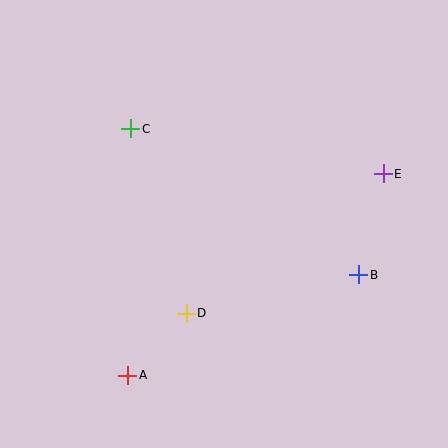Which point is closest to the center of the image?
Point D at (186, 313) is closest to the center.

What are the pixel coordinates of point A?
Point A is at (128, 375).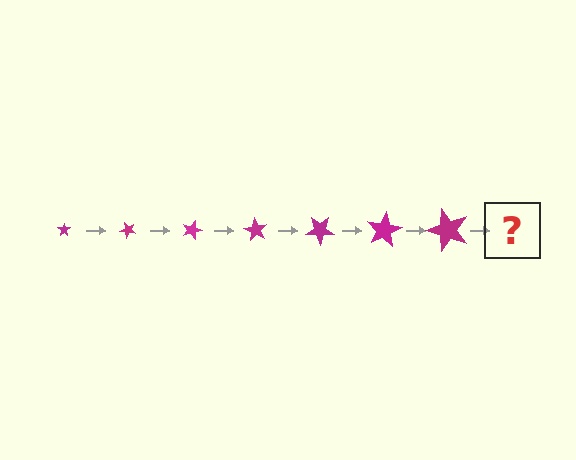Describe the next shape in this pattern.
It should be a star, larger than the previous one and rotated 315 degrees from the start.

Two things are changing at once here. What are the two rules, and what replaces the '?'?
The two rules are that the star grows larger each step and it rotates 45 degrees each step. The '?' should be a star, larger than the previous one and rotated 315 degrees from the start.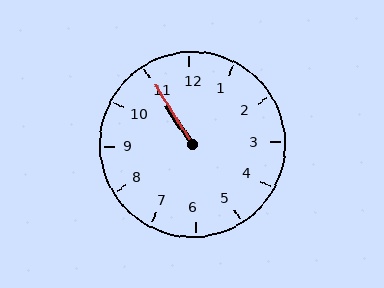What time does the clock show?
10:55.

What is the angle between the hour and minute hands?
Approximately 2 degrees.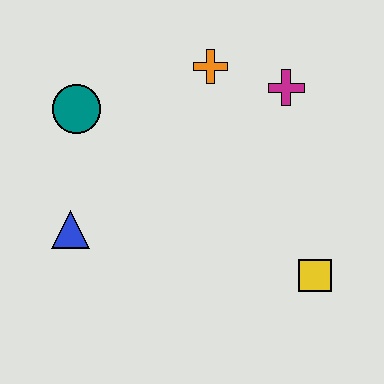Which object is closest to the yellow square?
The magenta cross is closest to the yellow square.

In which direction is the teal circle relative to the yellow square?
The teal circle is to the left of the yellow square.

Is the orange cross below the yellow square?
No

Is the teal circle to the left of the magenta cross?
Yes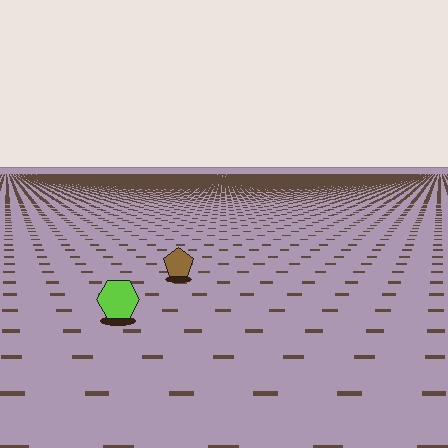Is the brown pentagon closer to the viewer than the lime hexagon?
No. The lime hexagon is closer — you can tell from the texture gradient: the ground texture is coarser near it.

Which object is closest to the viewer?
The lime hexagon is closest. The texture marks near it are larger and more spread out.